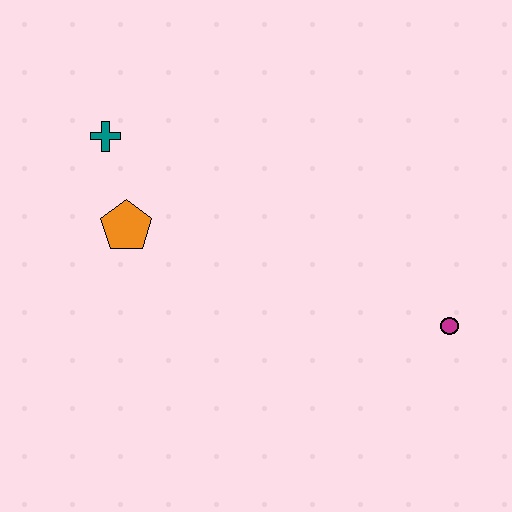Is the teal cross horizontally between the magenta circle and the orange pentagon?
No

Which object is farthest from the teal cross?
The magenta circle is farthest from the teal cross.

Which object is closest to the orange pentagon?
The teal cross is closest to the orange pentagon.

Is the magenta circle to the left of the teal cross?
No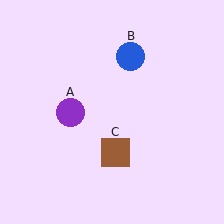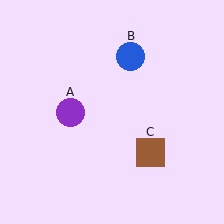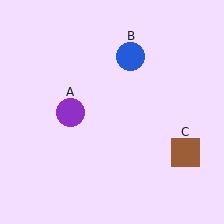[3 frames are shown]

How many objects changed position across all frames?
1 object changed position: brown square (object C).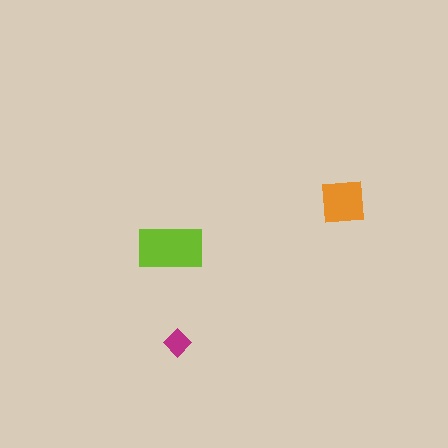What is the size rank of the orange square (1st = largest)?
2nd.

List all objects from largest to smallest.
The lime rectangle, the orange square, the magenta diamond.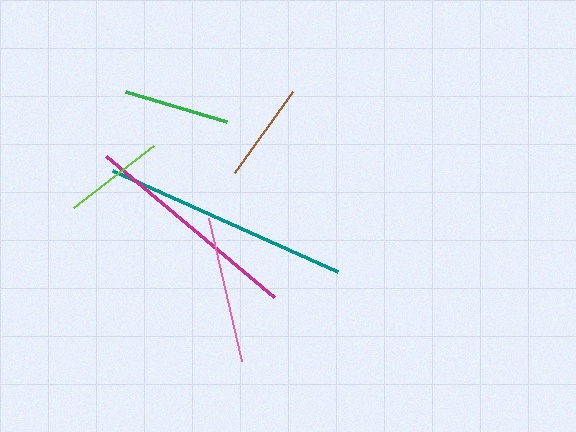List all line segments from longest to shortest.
From longest to shortest: teal, magenta, pink, green, lime, brown.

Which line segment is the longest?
The teal line is the longest at approximately 247 pixels.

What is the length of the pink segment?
The pink segment is approximately 146 pixels long.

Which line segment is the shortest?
The brown line is the shortest at approximately 99 pixels.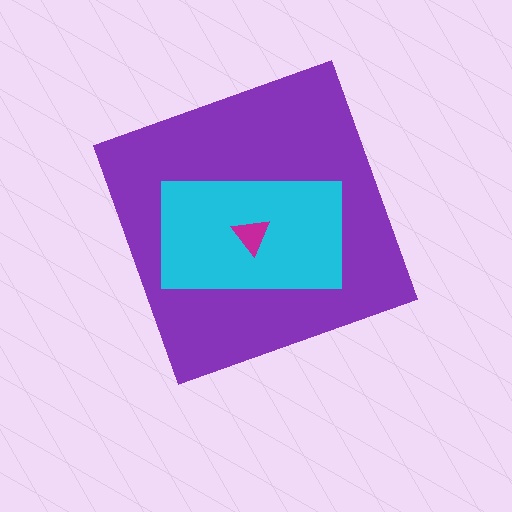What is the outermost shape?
The purple diamond.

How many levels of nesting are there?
3.